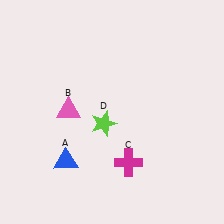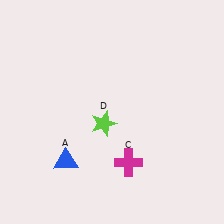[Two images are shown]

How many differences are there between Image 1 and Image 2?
There is 1 difference between the two images.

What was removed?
The pink triangle (B) was removed in Image 2.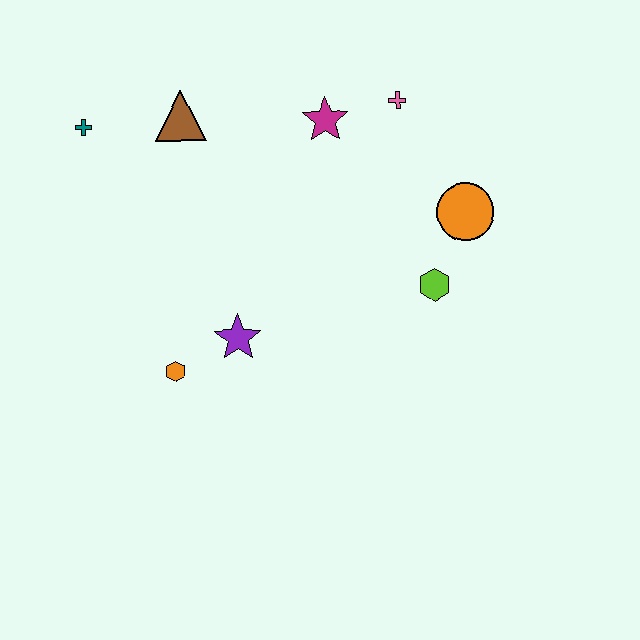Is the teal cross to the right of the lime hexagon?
No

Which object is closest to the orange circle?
The lime hexagon is closest to the orange circle.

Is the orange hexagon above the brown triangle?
No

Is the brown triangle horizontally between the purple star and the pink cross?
No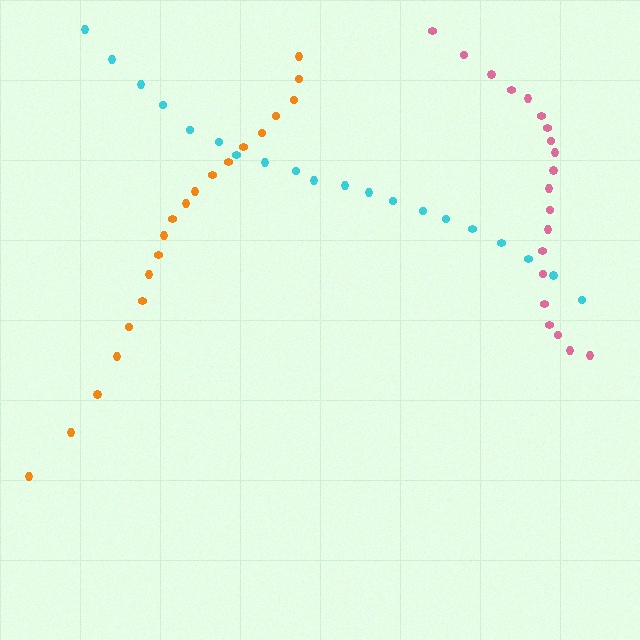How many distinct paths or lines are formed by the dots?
There are 3 distinct paths.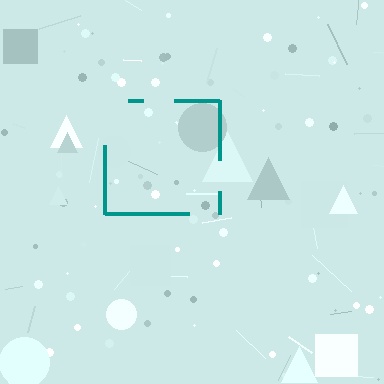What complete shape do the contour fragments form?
The contour fragments form a square.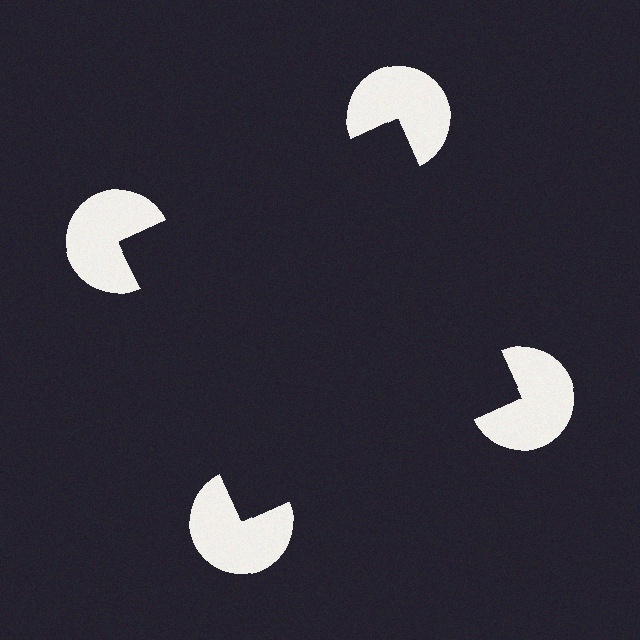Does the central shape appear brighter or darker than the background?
It typically appears slightly darker than the background, even though no actual brightness change is drawn.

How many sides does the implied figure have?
4 sides.